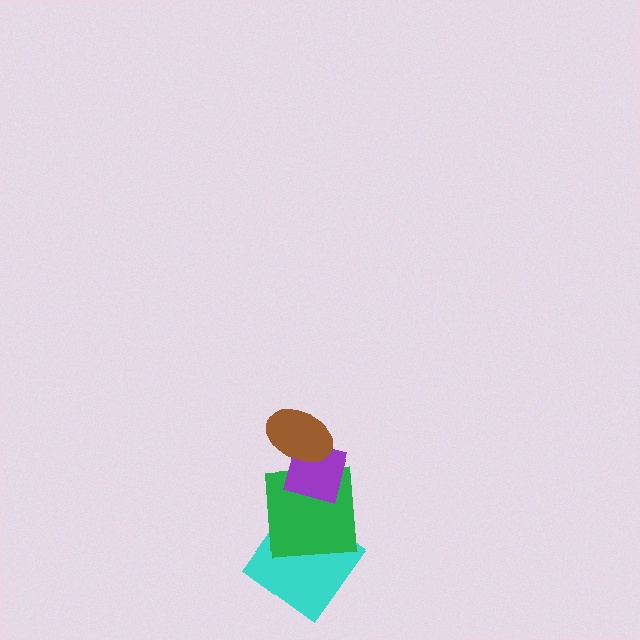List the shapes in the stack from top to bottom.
From top to bottom: the brown ellipse, the purple square, the green square, the cyan diamond.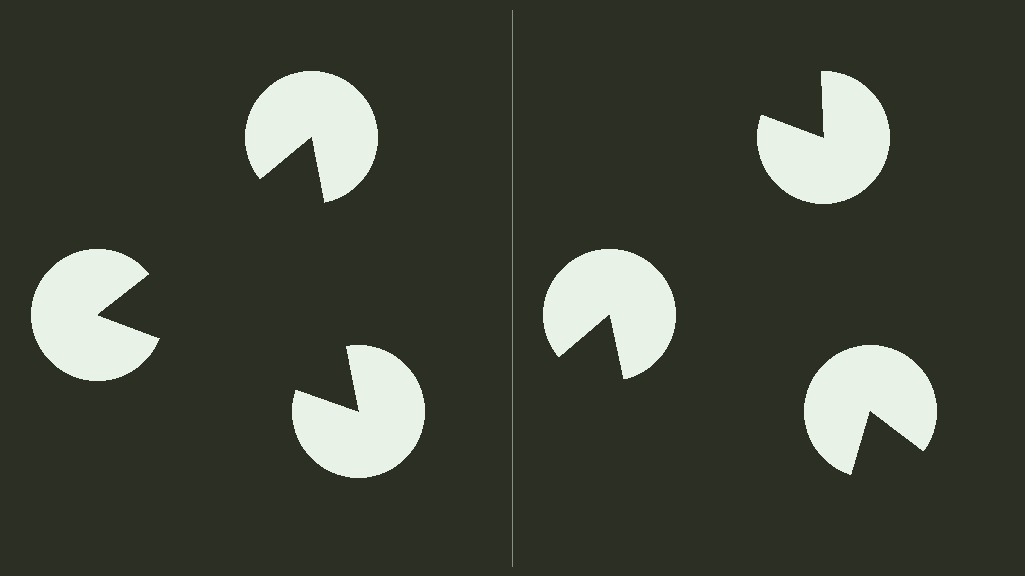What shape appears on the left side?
An illusory triangle.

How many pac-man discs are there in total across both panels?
6 — 3 on each side.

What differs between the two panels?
The pac-man discs are positioned identically on both sides; only the wedge orientations differ. On the left they align to a triangle; on the right they are misaligned.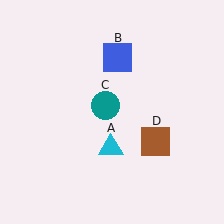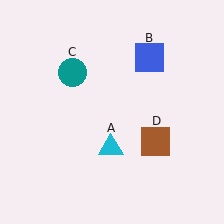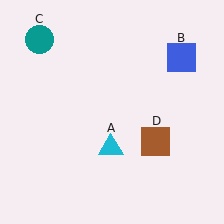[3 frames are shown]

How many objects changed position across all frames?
2 objects changed position: blue square (object B), teal circle (object C).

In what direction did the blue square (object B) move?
The blue square (object B) moved right.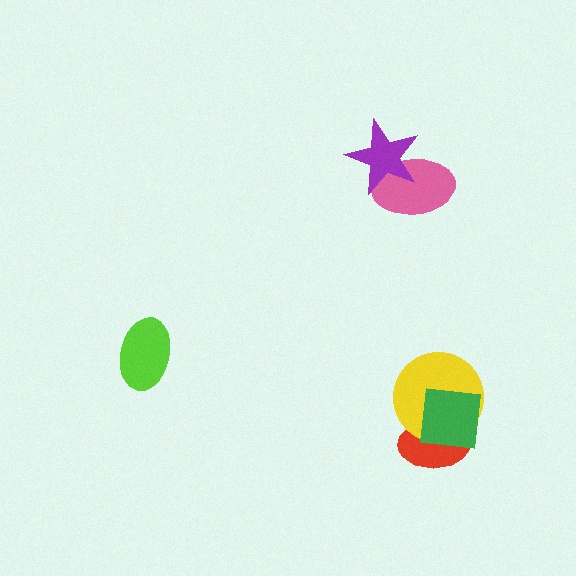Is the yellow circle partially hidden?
Yes, it is partially covered by another shape.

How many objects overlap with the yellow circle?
2 objects overlap with the yellow circle.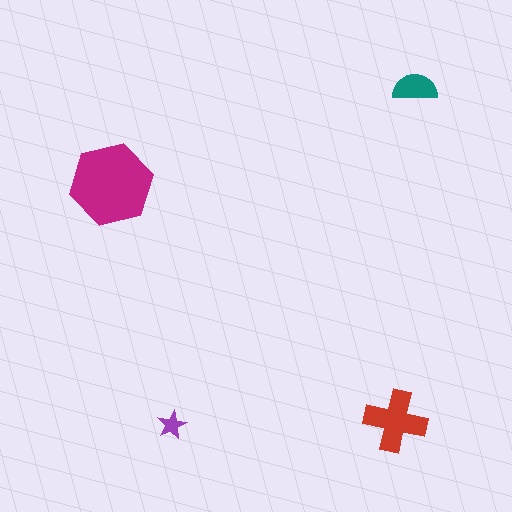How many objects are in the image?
There are 4 objects in the image.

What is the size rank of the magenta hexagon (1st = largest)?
1st.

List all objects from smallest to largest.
The purple star, the teal semicircle, the red cross, the magenta hexagon.